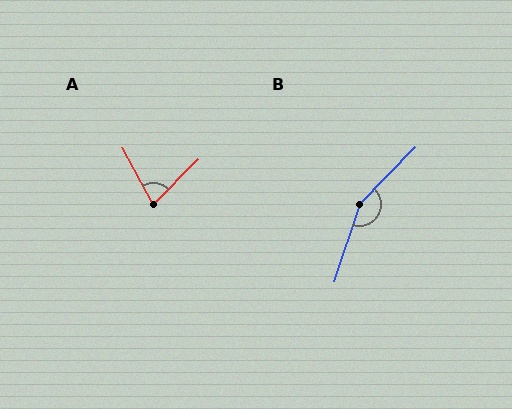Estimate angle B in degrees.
Approximately 154 degrees.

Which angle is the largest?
B, at approximately 154 degrees.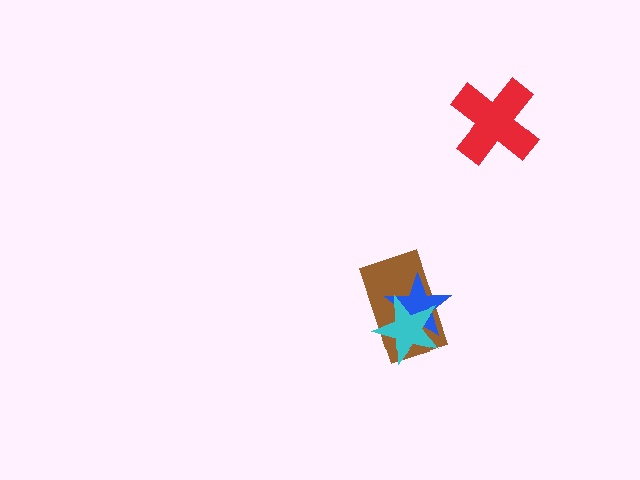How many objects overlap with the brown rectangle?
2 objects overlap with the brown rectangle.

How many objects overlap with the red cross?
0 objects overlap with the red cross.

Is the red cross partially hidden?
No, no other shape covers it.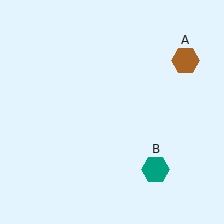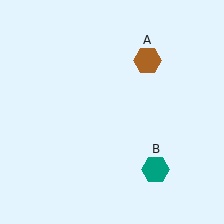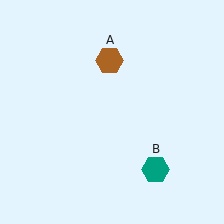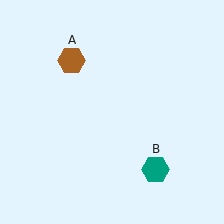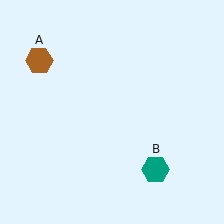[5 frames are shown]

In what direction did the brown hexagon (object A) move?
The brown hexagon (object A) moved left.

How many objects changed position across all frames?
1 object changed position: brown hexagon (object A).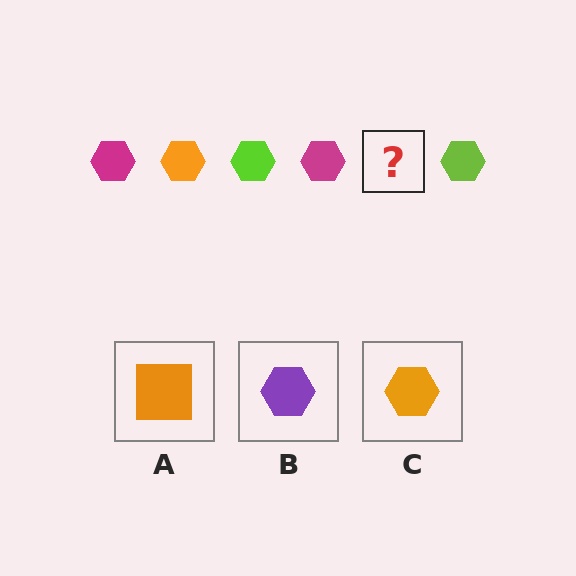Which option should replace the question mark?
Option C.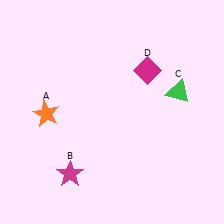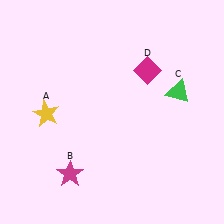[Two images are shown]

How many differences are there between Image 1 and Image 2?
There is 1 difference between the two images.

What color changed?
The star (A) changed from orange in Image 1 to yellow in Image 2.